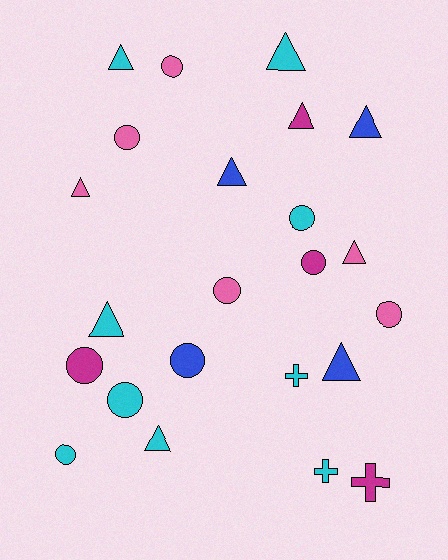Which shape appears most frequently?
Circle, with 10 objects.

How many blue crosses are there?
There are no blue crosses.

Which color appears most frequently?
Cyan, with 9 objects.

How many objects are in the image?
There are 23 objects.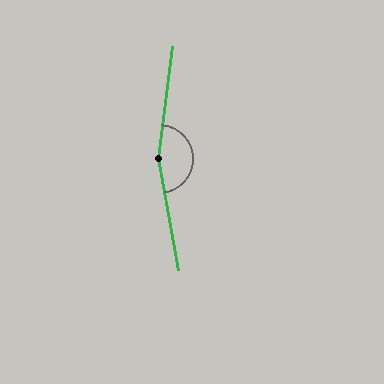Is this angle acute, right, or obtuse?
It is obtuse.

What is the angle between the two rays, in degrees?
Approximately 163 degrees.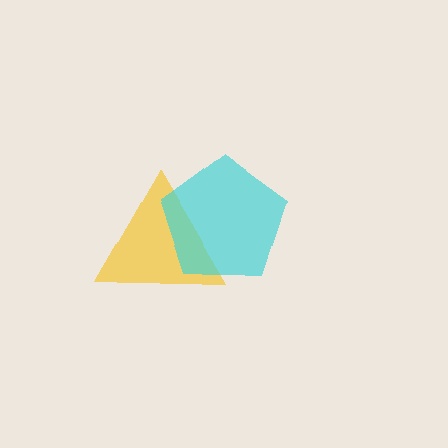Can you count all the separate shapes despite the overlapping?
Yes, there are 2 separate shapes.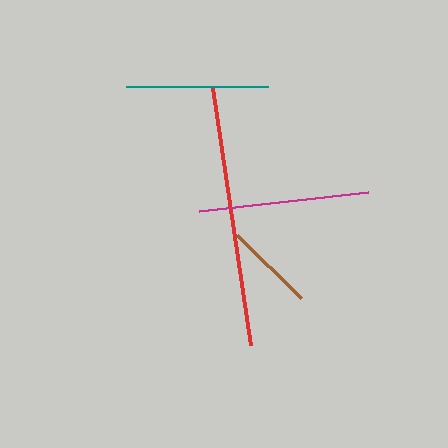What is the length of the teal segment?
The teal segment is approximately 141 pixels long.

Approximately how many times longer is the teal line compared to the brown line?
The teal line is approximately 1.6 times the length of the brown line.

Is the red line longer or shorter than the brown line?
The red line is longer than the brown line.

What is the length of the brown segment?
The brown segment is approximately 90 pixels long.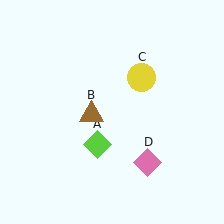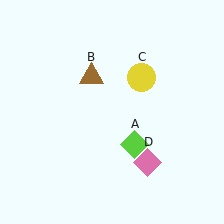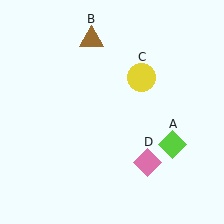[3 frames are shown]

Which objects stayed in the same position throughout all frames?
Yellow circle (object C) and pink diamond (object D) remained stationary.